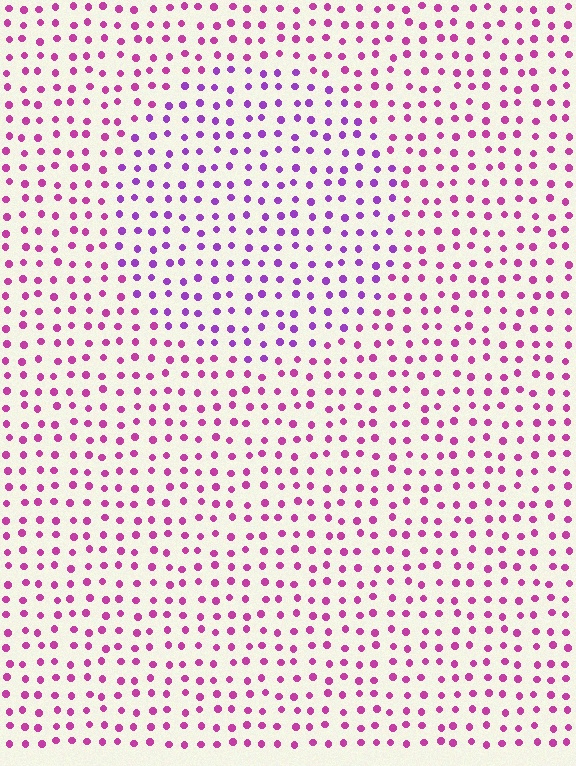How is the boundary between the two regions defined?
The boundary is defined purely by a slight shift in hue (about 32 degrees). Spacing, size, and orientation are identical on both sides.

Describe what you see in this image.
The image is filled with small magenta elements in a uniform arrangement. A circle-shaped region is visible where the elements are tinted to a slightly different hue, forming a subtle color boundary.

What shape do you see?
I see a circle.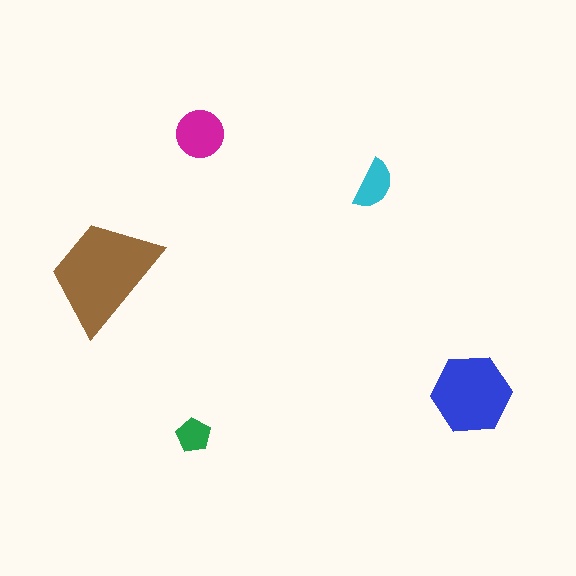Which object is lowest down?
The green pentagon is bottommost.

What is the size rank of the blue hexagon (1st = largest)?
2nd.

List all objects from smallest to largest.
The green pentagon, the cyan semicircle, the magenta circle, the blue hexagon, the brown trapezoid.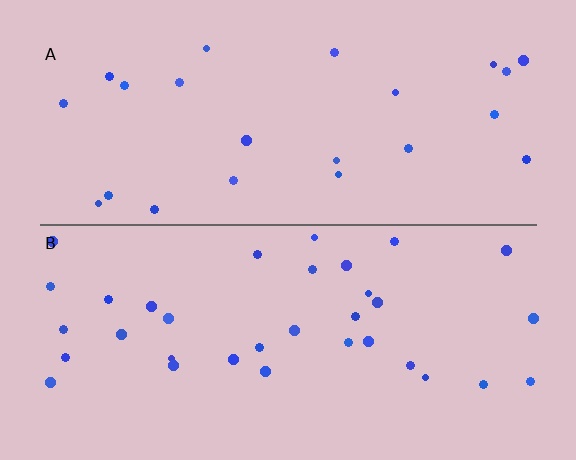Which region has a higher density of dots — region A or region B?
B (the bottom).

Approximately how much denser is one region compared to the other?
Approximately 1.5× — region B over region A.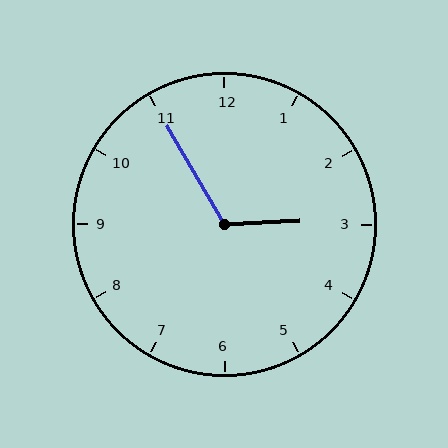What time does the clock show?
2:55.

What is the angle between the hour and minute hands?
Approximately 118 degrees.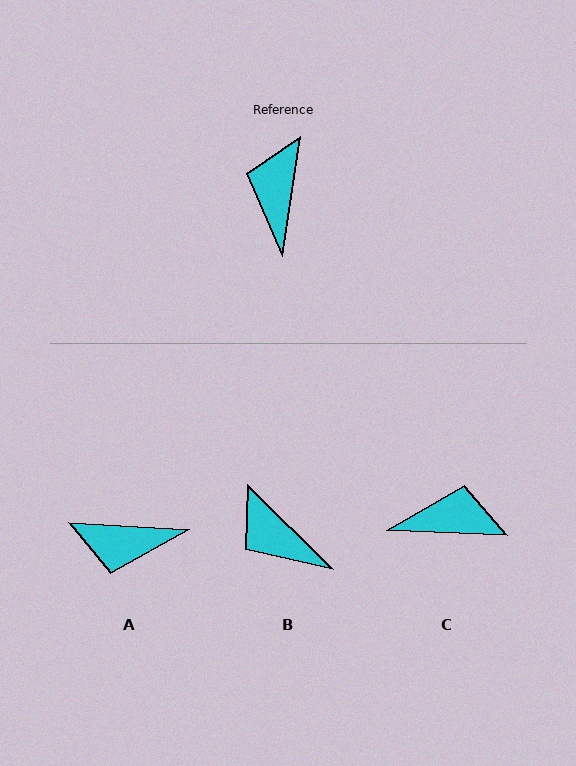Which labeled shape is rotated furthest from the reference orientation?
A, about 96 degrees away.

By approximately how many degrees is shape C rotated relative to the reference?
Approximately 84 degrees clockwise.